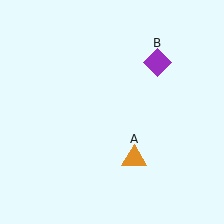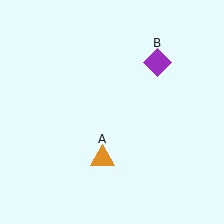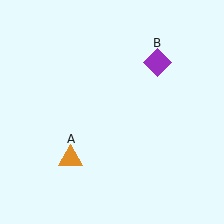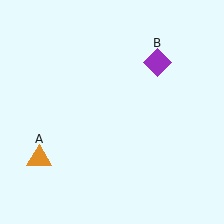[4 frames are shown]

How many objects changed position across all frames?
1 object changed position: orange triangle (object A).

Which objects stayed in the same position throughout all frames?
Purple diamond (object B) remained stationary.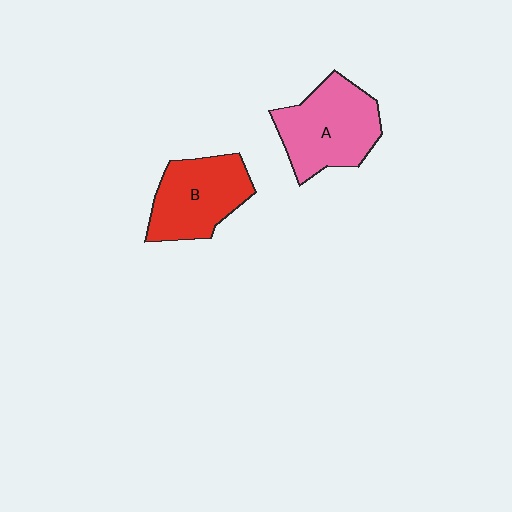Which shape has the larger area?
Shape A (pink).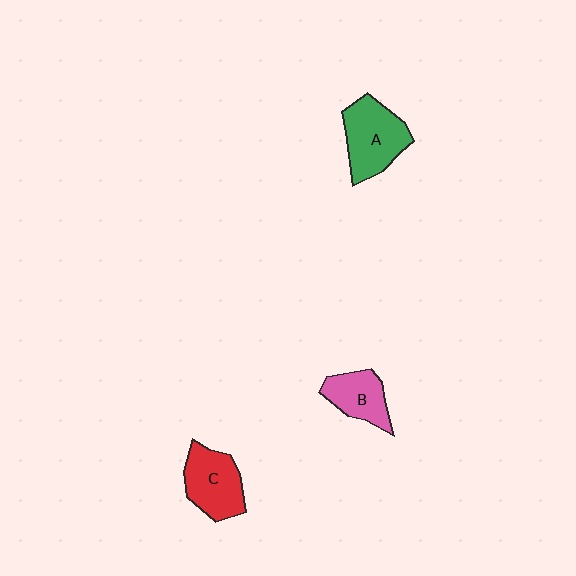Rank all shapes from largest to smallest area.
From largest to smallest: A (green), C (red), B (pink).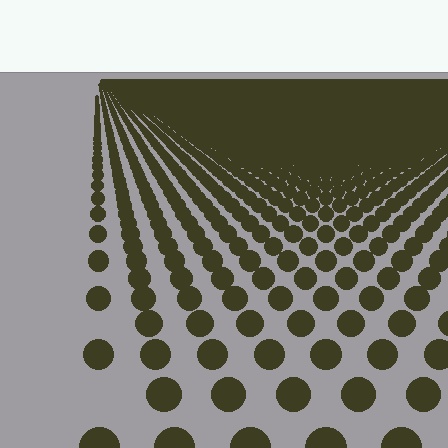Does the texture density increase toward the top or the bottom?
Density increases toward the top.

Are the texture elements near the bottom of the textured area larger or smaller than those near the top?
Larger. Near the bottom, elements are closer to the viewer and appear at a bigger on-screen size.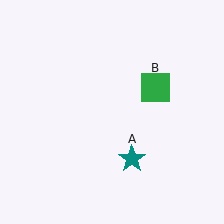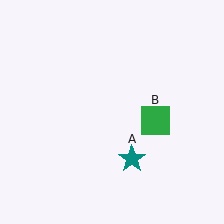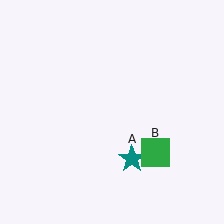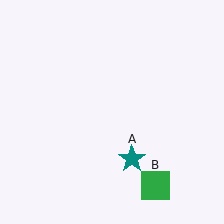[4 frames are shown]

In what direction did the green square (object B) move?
The green square (object B) moved down.